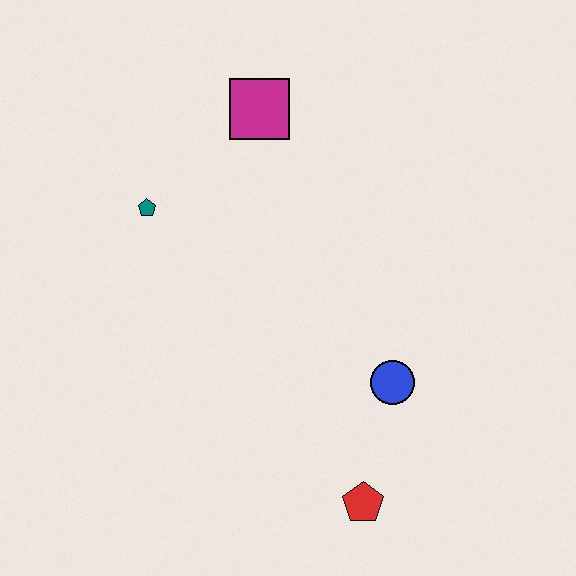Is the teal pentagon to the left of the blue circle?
Yes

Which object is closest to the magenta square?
The teal pentagon is closest to the magenta square.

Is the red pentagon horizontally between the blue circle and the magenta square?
Yes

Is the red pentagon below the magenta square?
Yes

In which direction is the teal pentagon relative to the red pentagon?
The teal pentagon is above the red pentagon.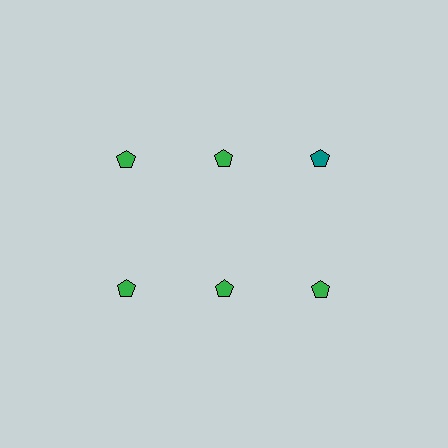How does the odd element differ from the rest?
It has a different color: teal instead of green.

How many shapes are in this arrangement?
There are 6 shapes arranged in a grid pattern.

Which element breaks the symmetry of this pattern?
The teal pentagon in the top row, center column breaks the symmetry. All other shapes are green pentagons.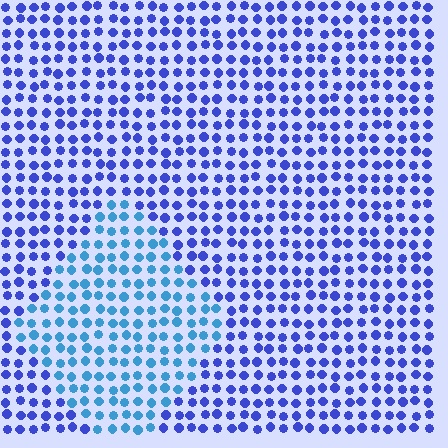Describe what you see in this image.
The image is filled with small blue elements in a uniform arrangement. A diamond-shaped region is visible where the elements are tinted to a slightly different hue, forming a subtle color boundary.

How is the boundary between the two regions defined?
The boundary is defined purely by a slight shift in hue (about 34 degrees). Spacing, size, and orientation are identical on both sides.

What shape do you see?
I see a diamond.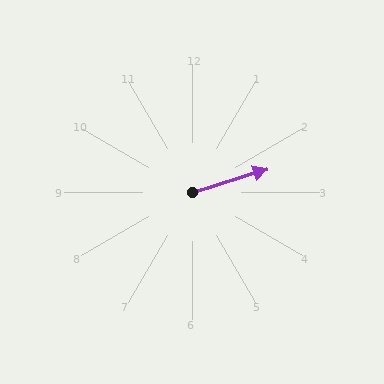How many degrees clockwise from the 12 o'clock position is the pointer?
Approximately 73 degrees.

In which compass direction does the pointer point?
East.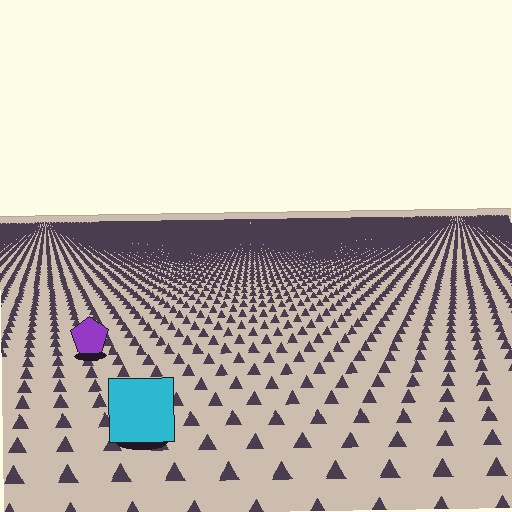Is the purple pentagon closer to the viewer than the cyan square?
No. The cyan square is closer — you can tell from the texture gradient: the ground texture is coarser near it.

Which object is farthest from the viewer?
The purple pentagon is farthest from the viewer. It appears smaller and the ground texture around it is denser.